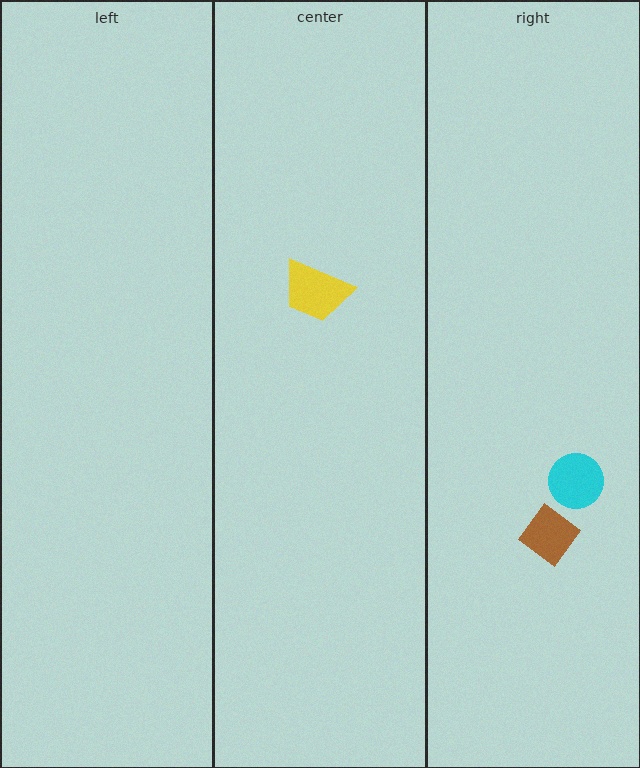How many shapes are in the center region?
1.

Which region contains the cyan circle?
The right region.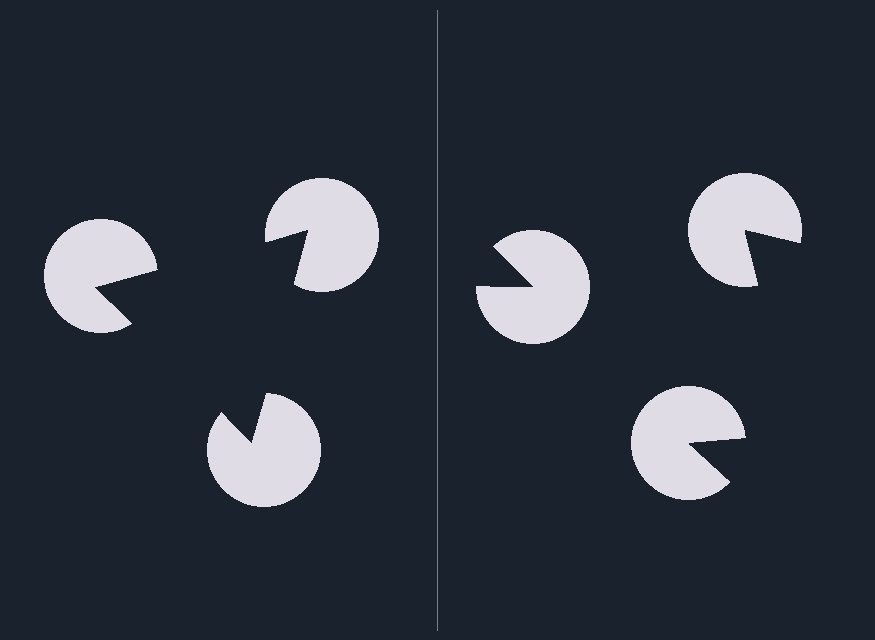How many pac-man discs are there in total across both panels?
6 — 3 on each side.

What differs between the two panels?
The pac-man discs are positioned identically on both sides; only the wedge orientations differ. On the left they align to a triangle; on the right they are misaligned.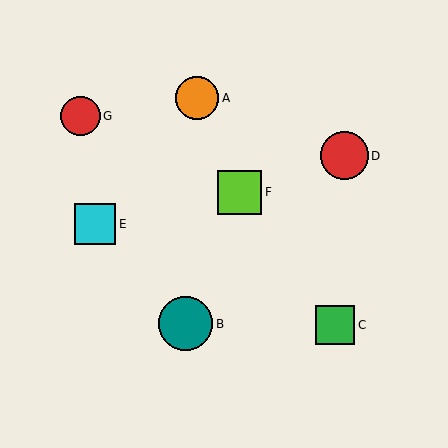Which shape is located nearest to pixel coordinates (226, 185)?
The lime square (labeled F) at (240, 192) is nearest to that location.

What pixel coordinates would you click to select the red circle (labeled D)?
Click at (344, 156) to select the red circle D.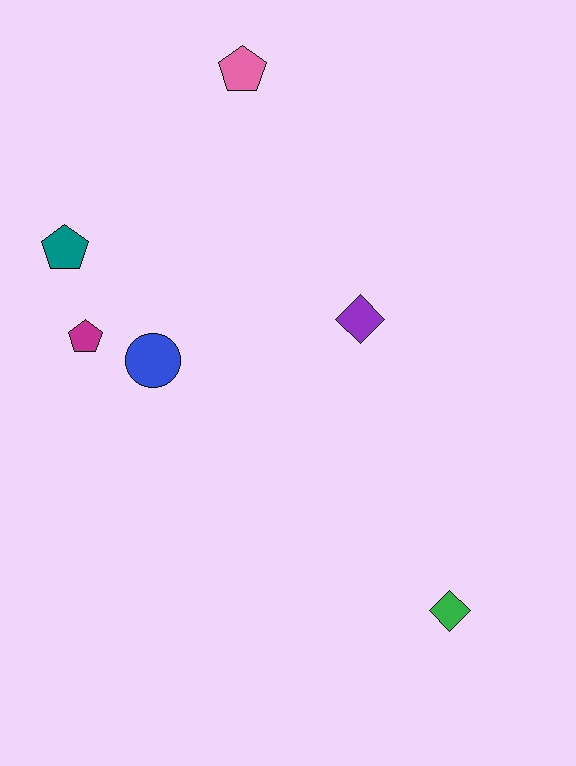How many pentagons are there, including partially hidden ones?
There are 3 pentagons.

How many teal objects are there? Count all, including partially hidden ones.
There is 1 teal object.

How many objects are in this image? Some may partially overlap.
There are 6 objects.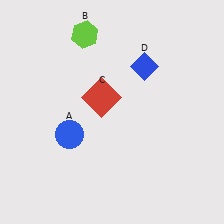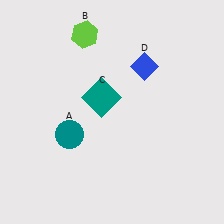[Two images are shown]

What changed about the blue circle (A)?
In Image 1, A is blue. In Image 2, it changed to teal.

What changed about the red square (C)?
In Image 1, C is red. In Image 2, it changed to teal.